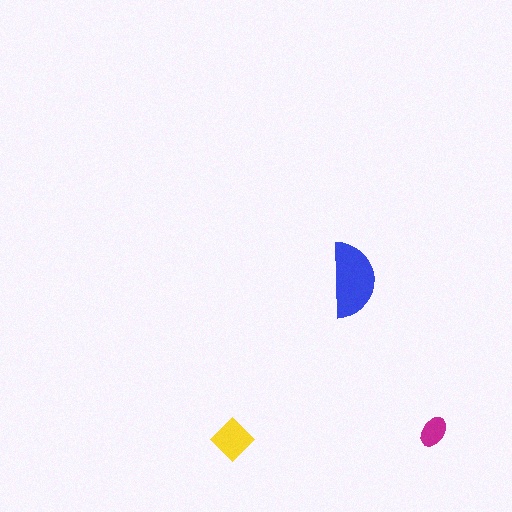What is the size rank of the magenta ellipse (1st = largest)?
3rd.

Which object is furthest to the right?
The magenta ellipse is rightmost.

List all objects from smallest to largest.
The magenta ellipse, the yellow diamond, the blue semicircle.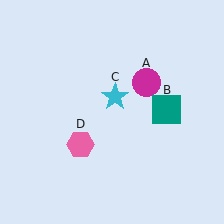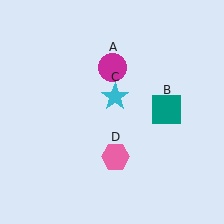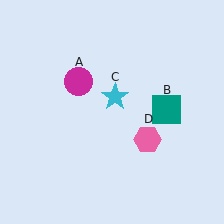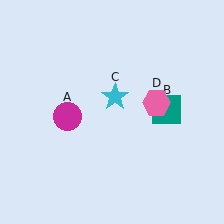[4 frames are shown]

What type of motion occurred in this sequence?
The magenta circle (object A), pink hexagon (object D) rotated counterclockwise around the center of the scene.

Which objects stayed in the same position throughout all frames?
Teal square (object B) and cyan star (object C) remained stationary.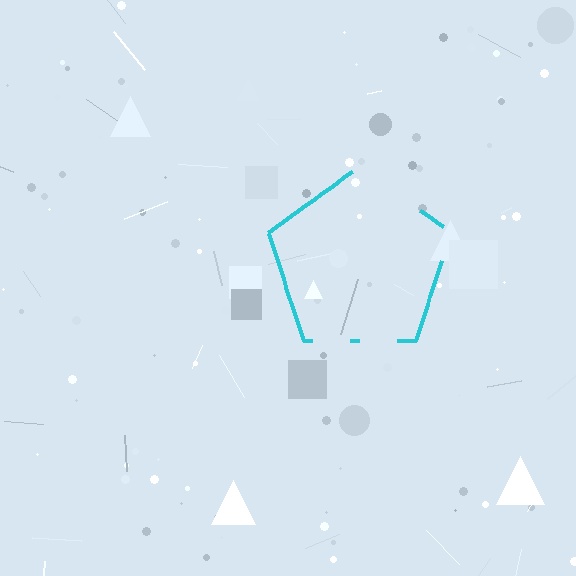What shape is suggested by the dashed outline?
The dashed outline suggests a pentagon.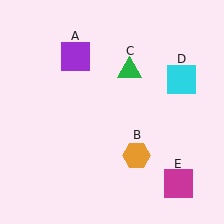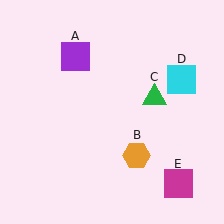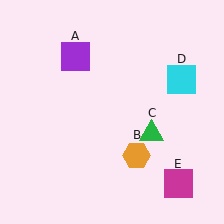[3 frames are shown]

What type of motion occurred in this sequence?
The green triangle (object C) rotated clockwise around the center of the scene.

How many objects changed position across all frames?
1 object changed position: green triangle (object C).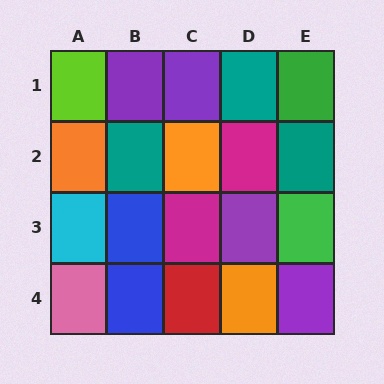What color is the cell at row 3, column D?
Purple.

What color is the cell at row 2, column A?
Orange.